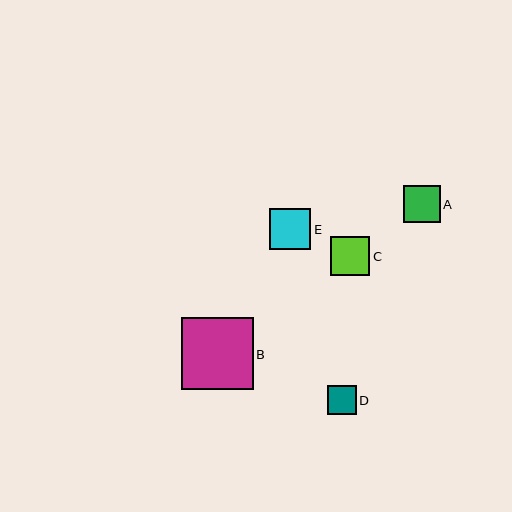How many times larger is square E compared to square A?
Square E is approximately 1.1 times the size of square A.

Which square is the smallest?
Square D is the smallest with a size of approximately 29 pixels.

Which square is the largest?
Square B is the largest with a size of approximately 72 pixels.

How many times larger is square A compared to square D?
Square A is approximately 1.2 times the size of square D.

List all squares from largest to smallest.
From largest to smallest: B, E, C, A, D.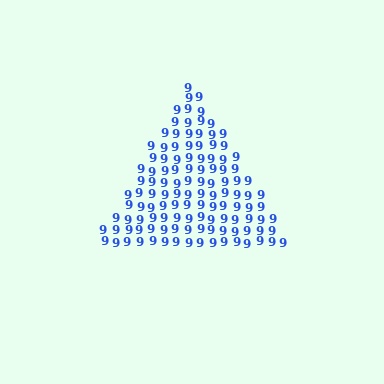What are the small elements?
The small elements are digit 9's.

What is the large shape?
The large shape is a triangle.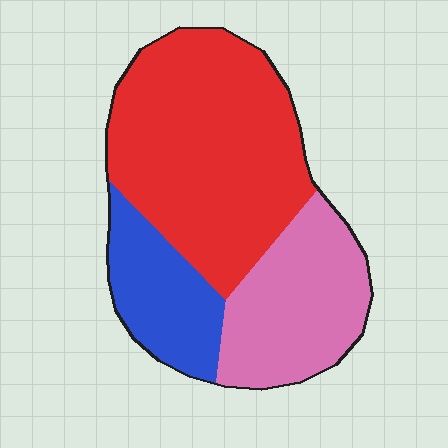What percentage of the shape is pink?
Pink takes up about one quarter (1/4) of the shape.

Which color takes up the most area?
Red, at roughly 55%.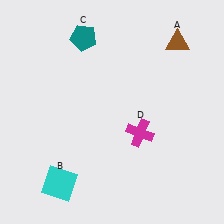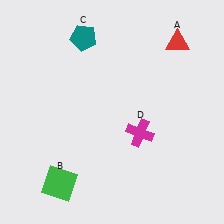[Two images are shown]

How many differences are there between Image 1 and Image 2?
There are 2 differences between the two images.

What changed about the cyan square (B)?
In Image 1, B is cyan. In Image 2, it changed to green.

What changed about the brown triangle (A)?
In Image 1, A is brown. In Image 2, it changed to red.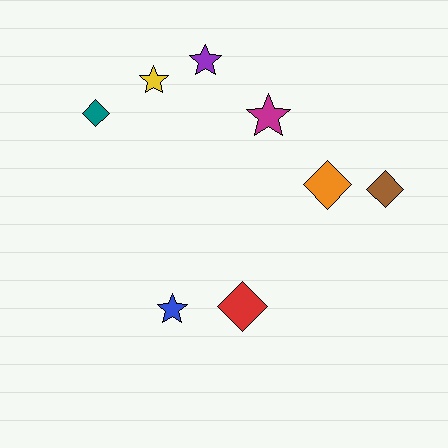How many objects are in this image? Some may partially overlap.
There are 8 objects.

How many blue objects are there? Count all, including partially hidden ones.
There is 1 blue object.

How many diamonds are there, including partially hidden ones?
There are 4 diamonds.